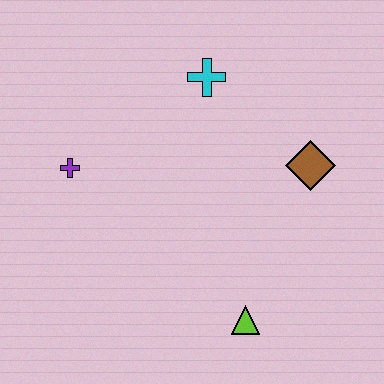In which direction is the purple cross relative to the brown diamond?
The purple cross is to the left of the brown diamond.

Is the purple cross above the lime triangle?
Yes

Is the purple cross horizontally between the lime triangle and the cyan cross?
No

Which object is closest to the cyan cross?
The brown diamond is closest to the cyan cross.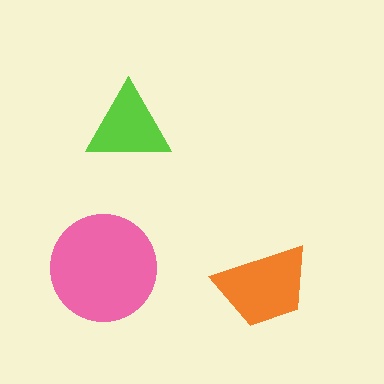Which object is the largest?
The pink circle.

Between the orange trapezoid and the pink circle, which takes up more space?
The pink circle.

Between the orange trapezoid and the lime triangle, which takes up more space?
The orange trapezoid.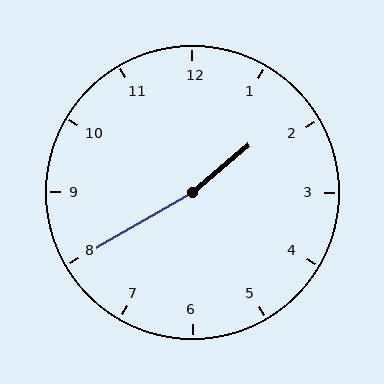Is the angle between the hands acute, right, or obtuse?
It is obtuse.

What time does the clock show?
1:40.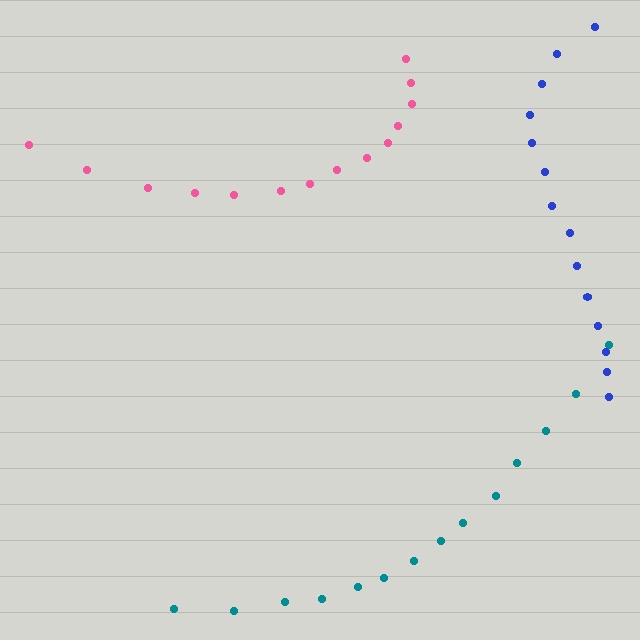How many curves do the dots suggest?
There are 3 distinct paths.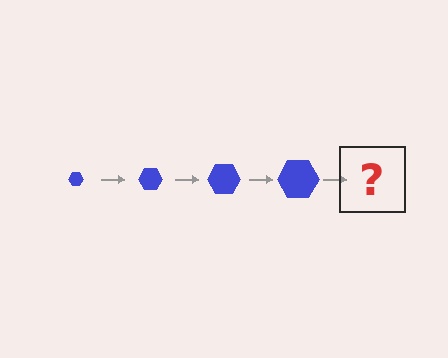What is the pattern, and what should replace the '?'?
The pattern is that the hexagon gets progressively larger each step. The '?' should be a blue hexagon, larger than the previous one.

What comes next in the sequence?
The next element should be a blue hexagon, larger than the previous one.